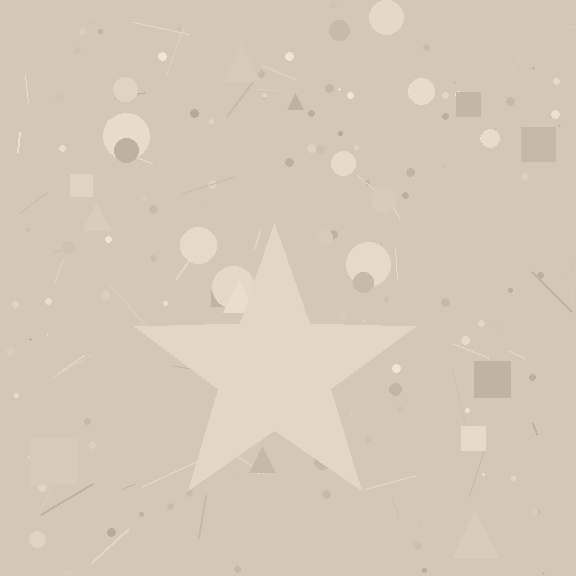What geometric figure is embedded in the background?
A star is embedded in the background.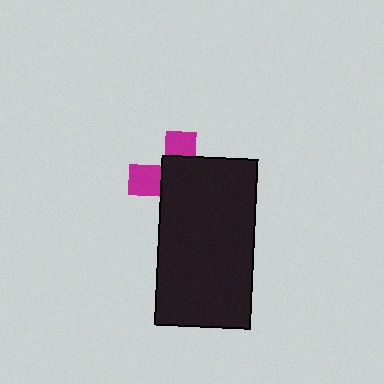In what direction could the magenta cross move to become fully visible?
The magenta cross could move toward the upper-left. That would shift it out from behind the black rectangle entirely.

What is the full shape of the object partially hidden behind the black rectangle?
The partially hidden object is a magenta cross.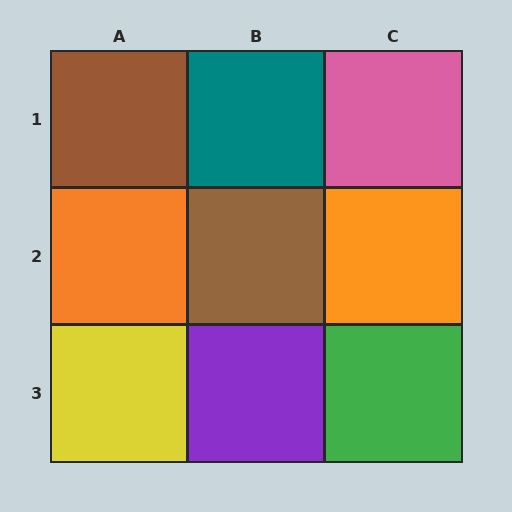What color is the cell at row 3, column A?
Yellow.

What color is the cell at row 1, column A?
Brown.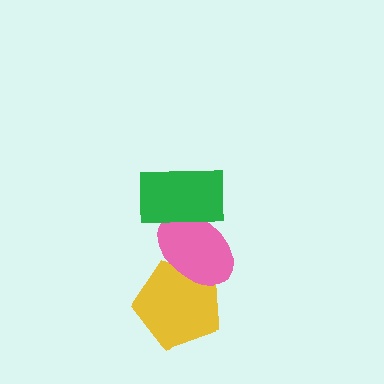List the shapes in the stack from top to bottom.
From top to bottom: the green rectangle, the pink ellipse, the yellow pentagon.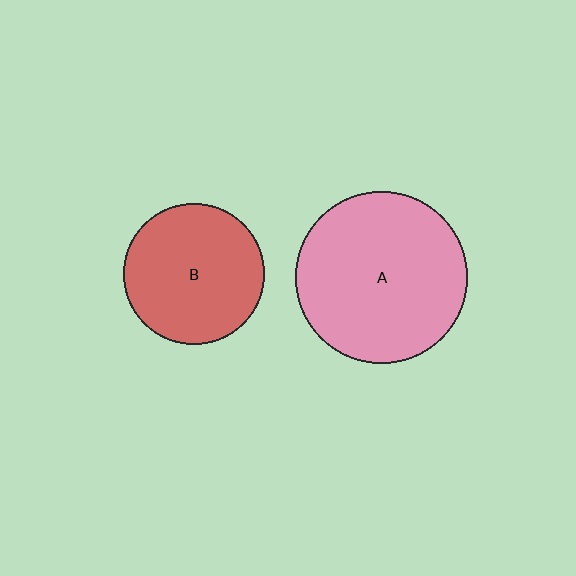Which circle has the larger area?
Circle A (pink).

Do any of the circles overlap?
No, none of the circles overlap.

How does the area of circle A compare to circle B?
Approximately 1.5 times.